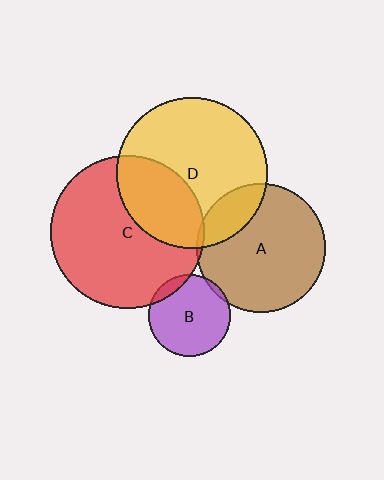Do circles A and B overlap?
Yes.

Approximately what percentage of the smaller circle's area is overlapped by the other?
Approximately 5%.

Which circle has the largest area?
Circle C (red).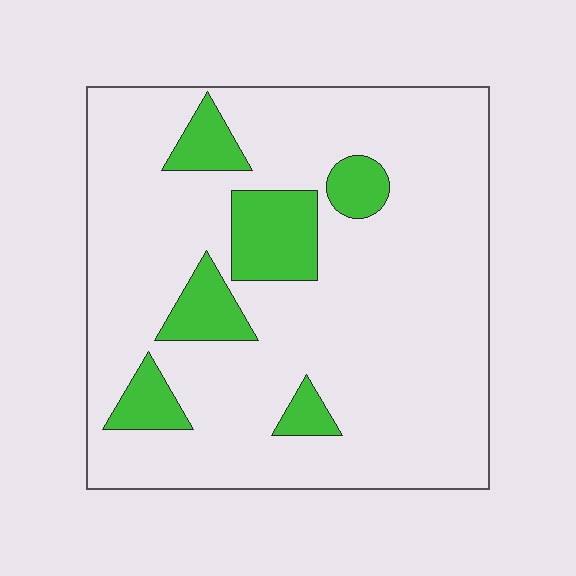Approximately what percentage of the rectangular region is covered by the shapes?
Approximately 15%.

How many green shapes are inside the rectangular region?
6.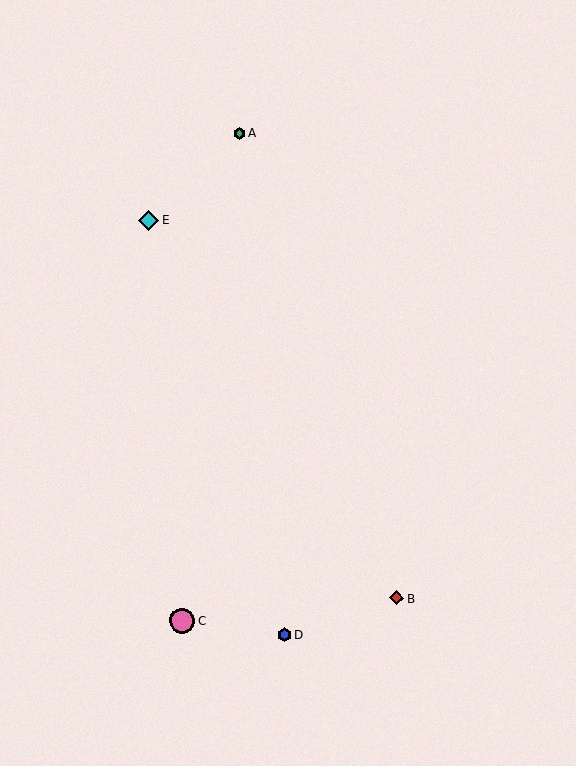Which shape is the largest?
The pink circle (labeled C) is the largest.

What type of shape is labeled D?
Shape D is a blue hexagon.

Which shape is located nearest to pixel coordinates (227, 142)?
The green hexagon (labeled A) at (240, 133) is nearest to that location.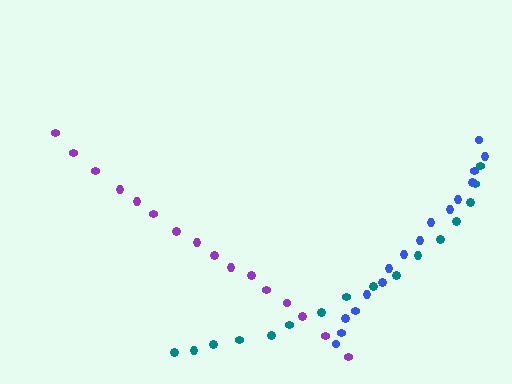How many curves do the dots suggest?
There are 3 distinct paths.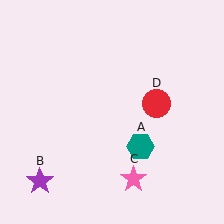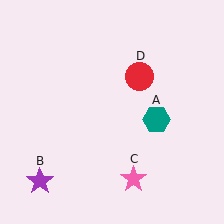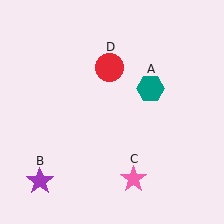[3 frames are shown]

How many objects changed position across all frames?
2 objects changed position: teal hexagon (object A), red circle (object D).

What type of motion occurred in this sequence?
The teal hexagon (object A), red circle (object D) rotated counterclockwise around the center of the scene.